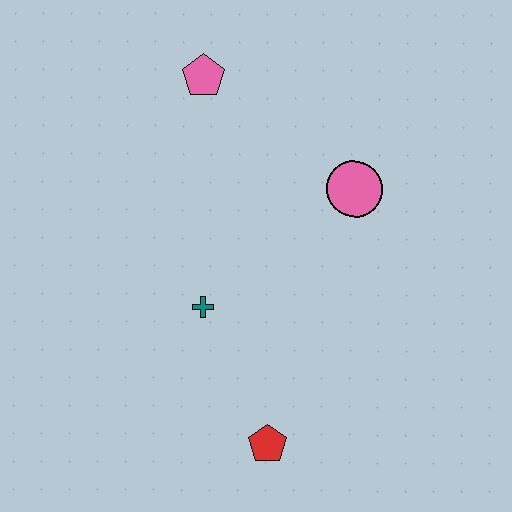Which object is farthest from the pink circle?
The red pentagon is farthest from the pink circle.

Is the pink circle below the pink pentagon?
Yes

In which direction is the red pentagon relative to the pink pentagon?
The red pentagon is below the pink pentagon.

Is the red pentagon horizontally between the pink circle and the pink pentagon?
Yes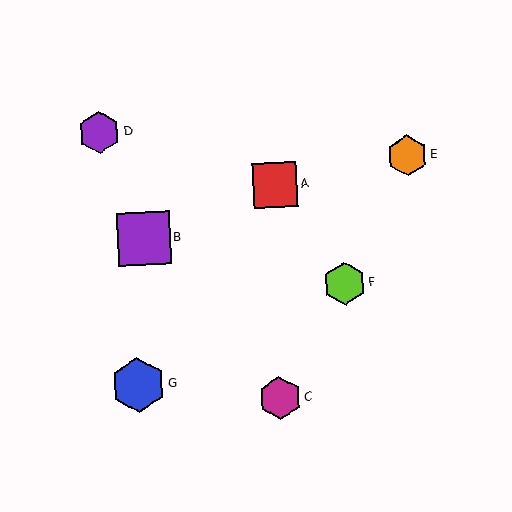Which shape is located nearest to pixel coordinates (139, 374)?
The blue hexagon (labeled G) at (138, 385) is nearest to that location.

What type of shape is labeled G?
Shape G is a blue hexagon.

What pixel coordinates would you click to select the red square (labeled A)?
Click at (275, 185) to select the red square A.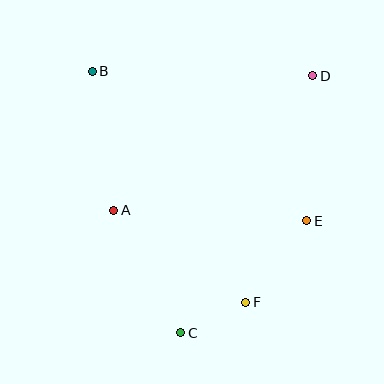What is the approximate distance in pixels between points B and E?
The distance between B and E is approximately 262 pixels.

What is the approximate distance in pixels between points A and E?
The distance between A and E is approximately 193 pixels.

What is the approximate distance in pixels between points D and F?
The distance between D and F is approximately 236 pixels.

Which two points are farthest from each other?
Points C and D are farthest from each other.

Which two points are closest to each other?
Points C and F are closest to each other.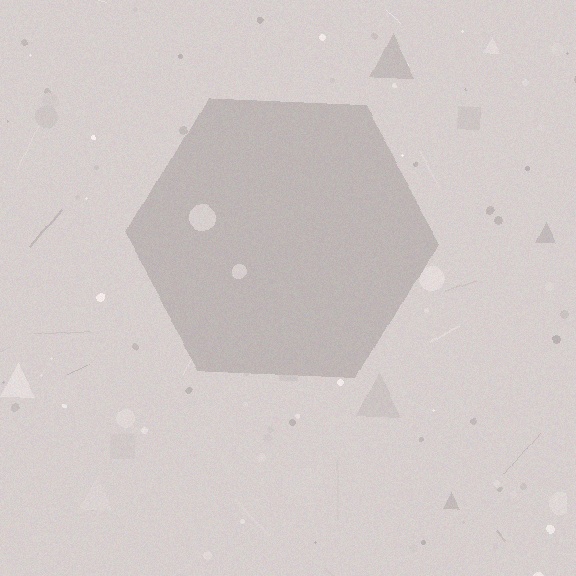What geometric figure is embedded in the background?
A hexagon is embedded in the background.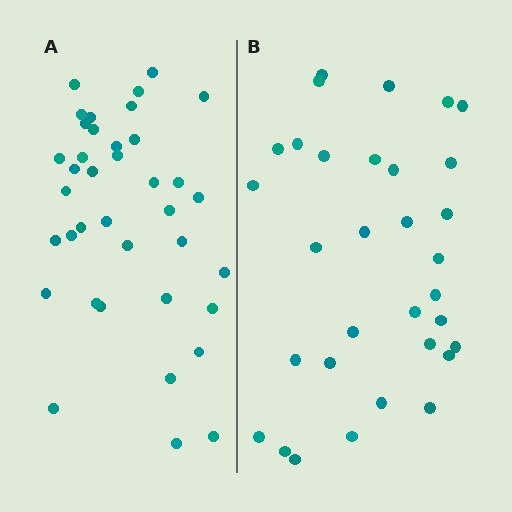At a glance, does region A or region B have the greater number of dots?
Region A (the left region) has more dots.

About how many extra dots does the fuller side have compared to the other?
Region A has about 6 more dots than region B.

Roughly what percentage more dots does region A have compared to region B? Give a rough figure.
About 20% more.